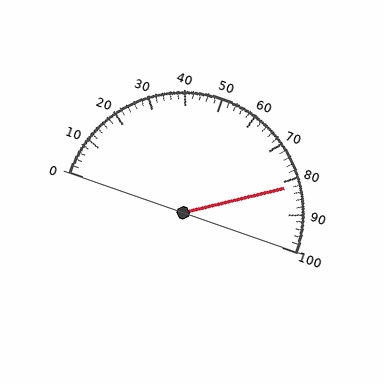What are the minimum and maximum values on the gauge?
The gauge ranges from 0 to 100.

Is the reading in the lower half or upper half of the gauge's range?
The reading is in the upper half of the range (0 to 100).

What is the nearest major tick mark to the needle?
The nearest major tick mark is 80.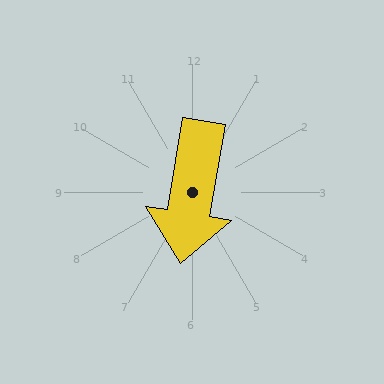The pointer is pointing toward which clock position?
Roughly 6 o'clock.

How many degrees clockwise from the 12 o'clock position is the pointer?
Approximately 189 degrees.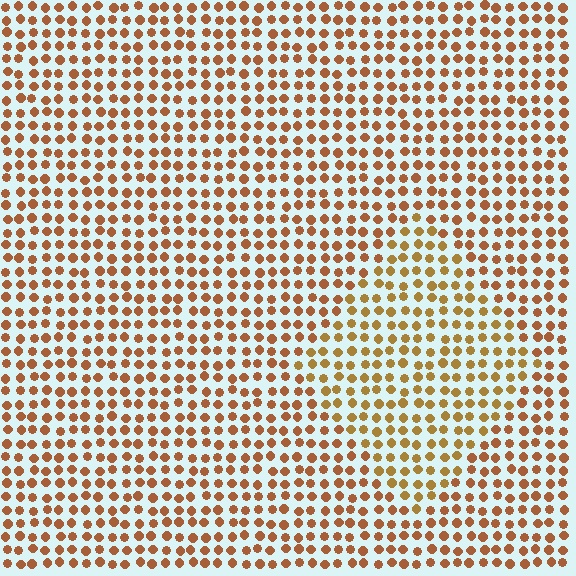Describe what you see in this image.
The image is filled with small brown elements in a uniform arrangement. A diamond-shaped region is visible where the elements are tinted to a slightly different hue, forming a subtle color boundary.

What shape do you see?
I see a diamond.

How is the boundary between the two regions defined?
The boundary is defined purely by a slight shift in hue (about 20 degrees). Spacing, size, and orientation are identical on both sides.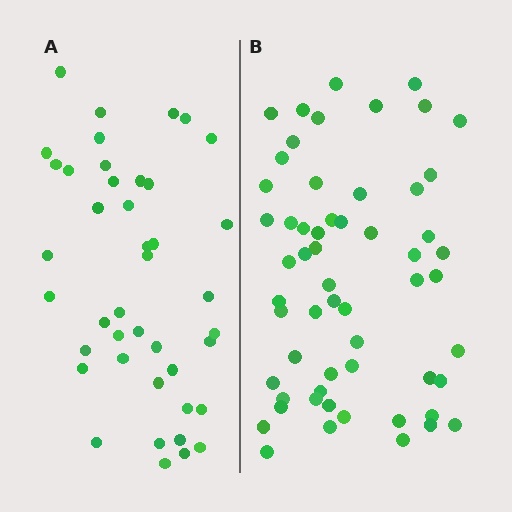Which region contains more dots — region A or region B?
Region B (the right region) has more dots.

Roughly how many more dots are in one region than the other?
Region B has approximately 15 more dots than region A.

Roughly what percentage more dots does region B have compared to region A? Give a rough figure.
About 40% more.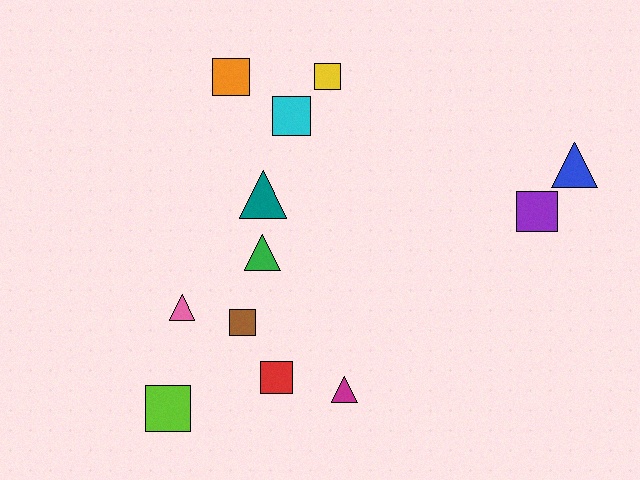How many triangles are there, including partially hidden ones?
There are 5 triangles.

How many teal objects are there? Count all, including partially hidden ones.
There is 1 teal object.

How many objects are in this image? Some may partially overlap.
There are 12 objects.